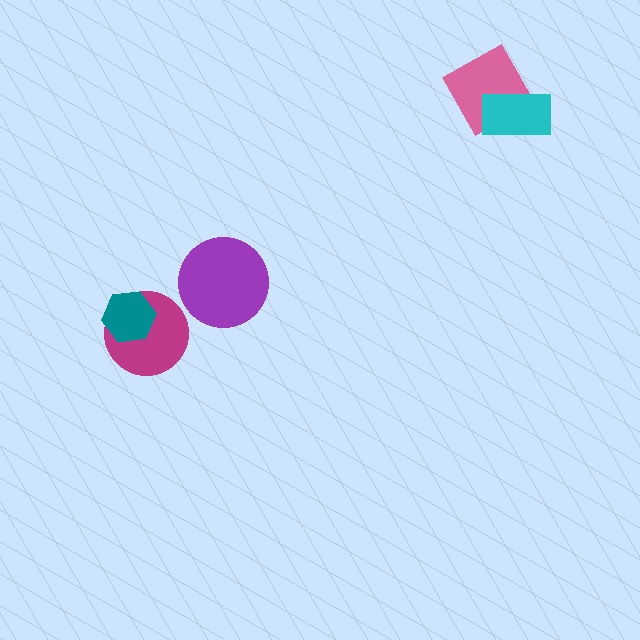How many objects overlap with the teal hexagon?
1 object overlaps with the teal hexagon.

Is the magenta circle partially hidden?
Yes, it is partially covered by another shape.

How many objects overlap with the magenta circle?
1 object overlaps with the magenta circle.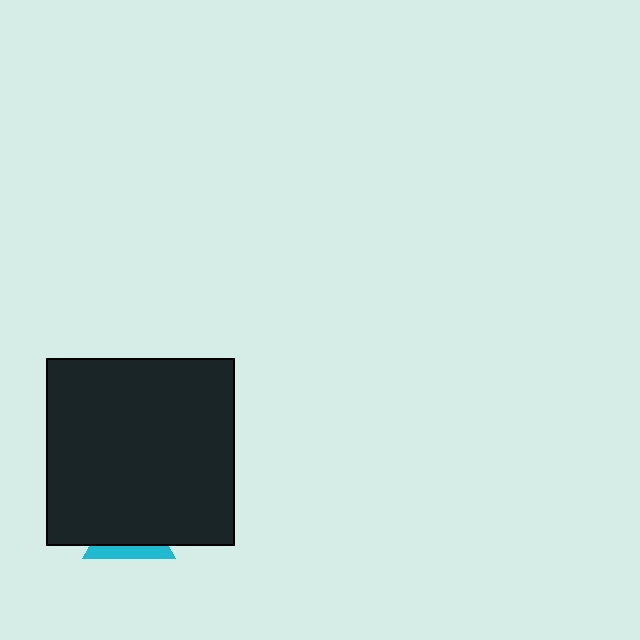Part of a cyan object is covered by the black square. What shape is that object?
It is a triangle.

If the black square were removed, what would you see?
You would see the complete cyan triangle.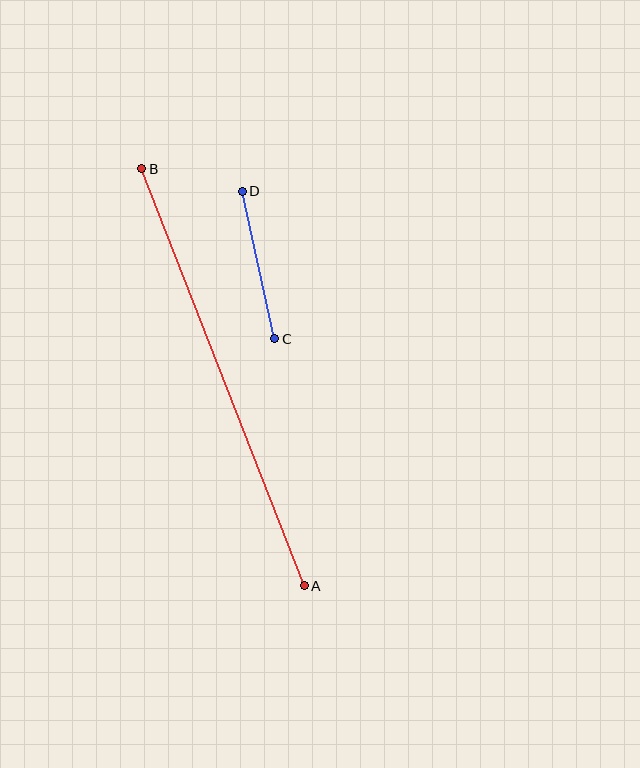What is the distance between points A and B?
The distance is approximately 448 pixels.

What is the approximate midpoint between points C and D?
The midpoint is at approximately (258, 265) pixels.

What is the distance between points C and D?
The distance is approximately 151 pixels.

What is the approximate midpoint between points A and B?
The midpoint is at approximately (223, 377) pixels.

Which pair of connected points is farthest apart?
Points A and B are farthest apart.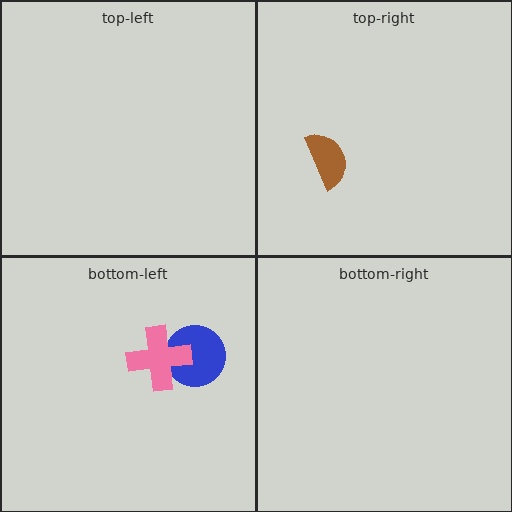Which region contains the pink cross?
The bottom-left region.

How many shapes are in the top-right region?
1.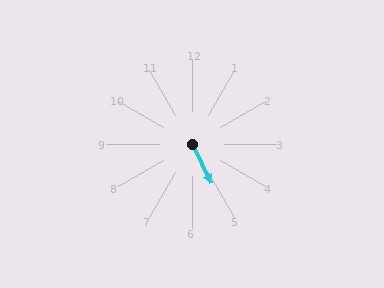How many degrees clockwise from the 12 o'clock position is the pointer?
Approximately 154 degrees.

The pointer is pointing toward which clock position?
Roughly 5 o'clock.